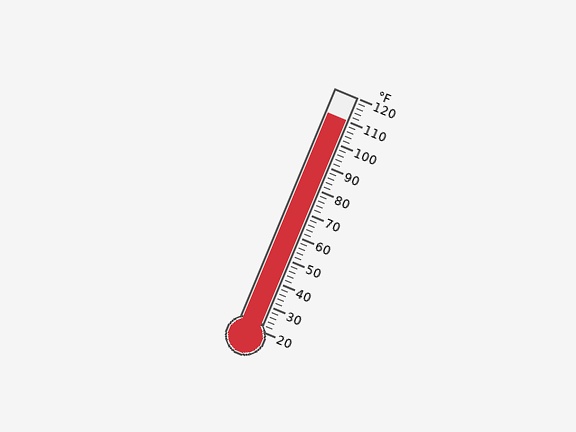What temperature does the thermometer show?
The thermometer shows approximately 110°F.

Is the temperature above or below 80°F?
The temperature is above 80°F.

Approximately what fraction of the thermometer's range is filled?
The thermometer is filled to approximately 90% of its range.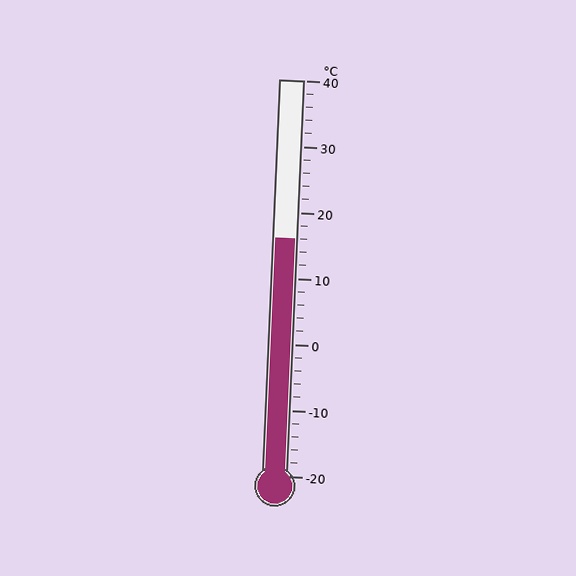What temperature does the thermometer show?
The thermometer shows approximately 16°C.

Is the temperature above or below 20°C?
The temperature is below 20°C.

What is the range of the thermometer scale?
The thermometer scale ranges from -20°C to 40°C.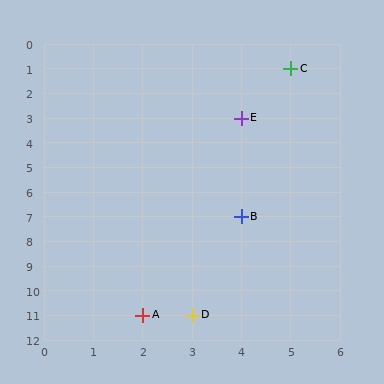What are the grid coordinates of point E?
Point E is at grid coordinates (4, 3).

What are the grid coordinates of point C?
Point C is at grid coordinates (5, 1).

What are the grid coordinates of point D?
Point D is at grid coordinates (3, 11).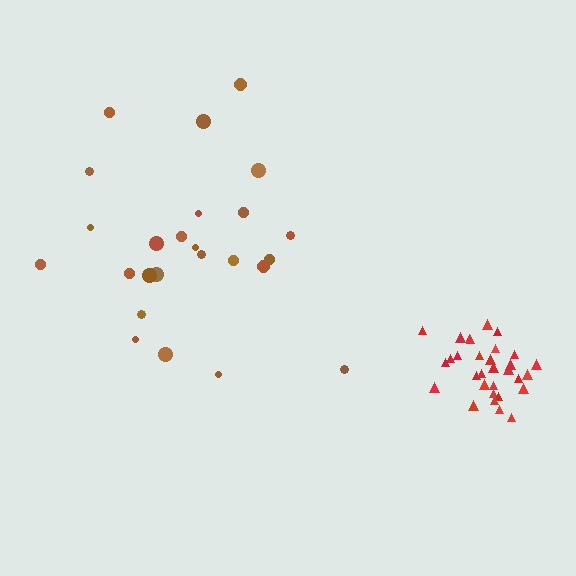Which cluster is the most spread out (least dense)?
Brown.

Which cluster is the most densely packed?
Red.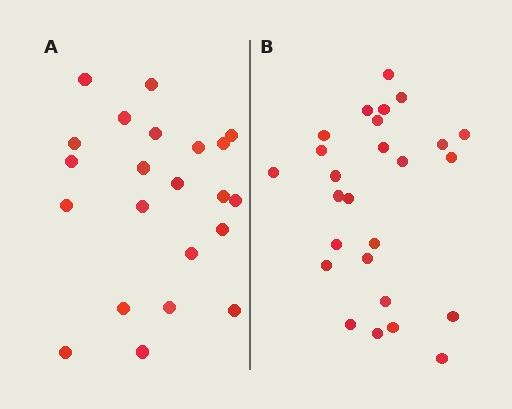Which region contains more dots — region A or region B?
Region B (the right region) has more dots.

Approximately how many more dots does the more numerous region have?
Region B has about 4 more dots than region A.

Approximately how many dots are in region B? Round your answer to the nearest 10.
About 30 dots. (The exact count is 26, which rounds to 30.)